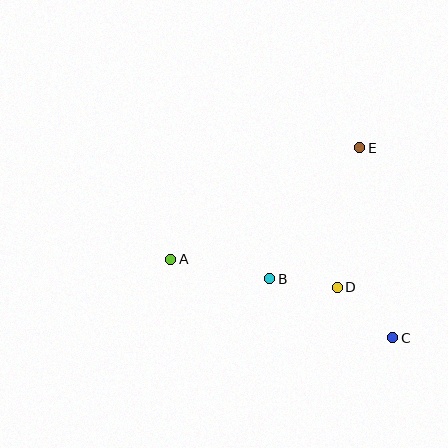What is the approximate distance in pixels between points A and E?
The distance between A and E is approximately 220 pixels.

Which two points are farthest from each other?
Points A and C are farthest from each other.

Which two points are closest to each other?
Points B and D are closest to each other.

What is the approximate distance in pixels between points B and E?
The distance between B and E is approximately 159 pixels.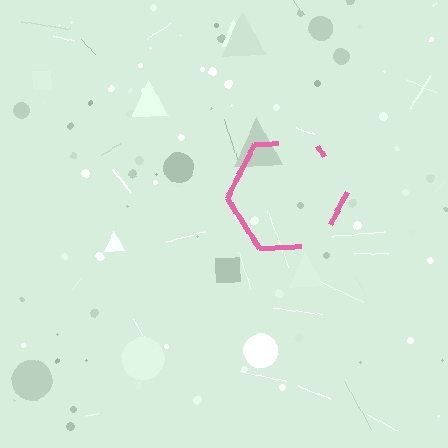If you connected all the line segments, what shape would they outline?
They would outline a hexagon.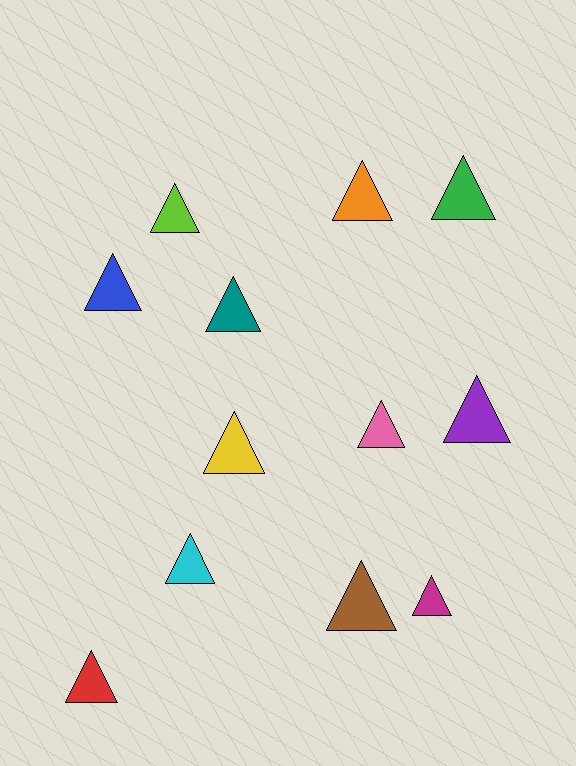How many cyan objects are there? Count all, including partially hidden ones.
There is 1 cyan object.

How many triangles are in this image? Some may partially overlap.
There are 12 triangles.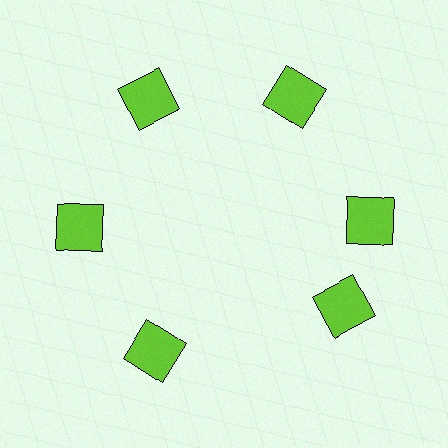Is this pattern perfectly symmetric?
No. The 6 lime squares are arranged in a ring, but one element near the 5 o'clock position is rotated out of alignment along the ring, breaking the 6-fold rotational symmetry.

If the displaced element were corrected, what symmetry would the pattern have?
It would have 6-fold rotational symmetry — the pattern would map onto itself every 60 degrees.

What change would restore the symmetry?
The symmetry would be restored by rotating it back into even spacing with its neighbors so that all 6 squares sit at equal angles and equal distance from the center.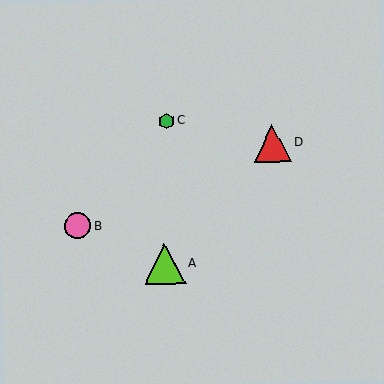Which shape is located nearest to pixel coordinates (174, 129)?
The green hexagon (labeled C) at (166, 121) is nearest to that location.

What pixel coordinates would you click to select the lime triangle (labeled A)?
Click at (165, 264) to select the lime triangle A.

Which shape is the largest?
The lime triangle (labeled A) is the largest.